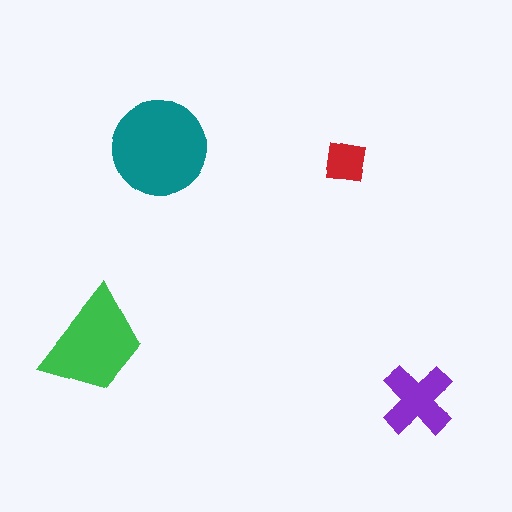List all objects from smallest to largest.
The red square, the purple cross, the green trapezoid, the teal circle.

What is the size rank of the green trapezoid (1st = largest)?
2nd.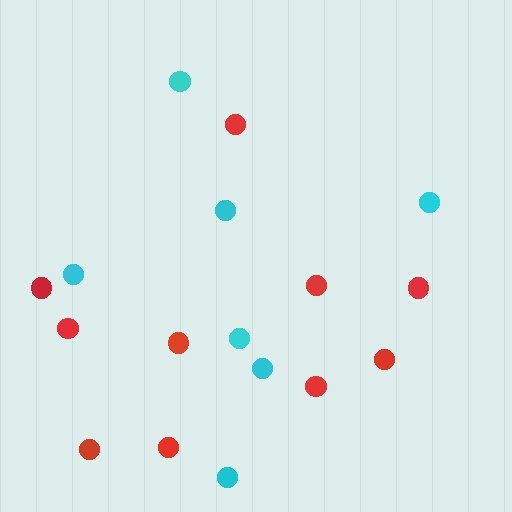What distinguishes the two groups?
There are 2 groups: one group of red circles (10) and one group of cyan circles (7).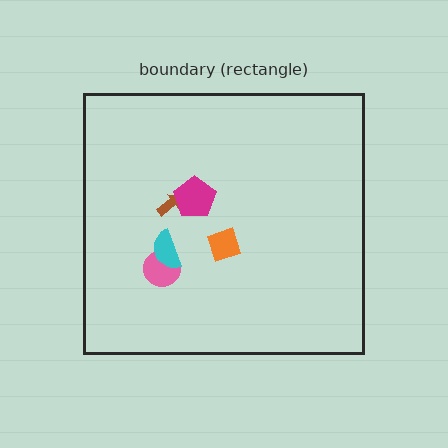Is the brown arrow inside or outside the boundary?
Inside.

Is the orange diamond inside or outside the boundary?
Inside.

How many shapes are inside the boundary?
5 inside, 0 outside.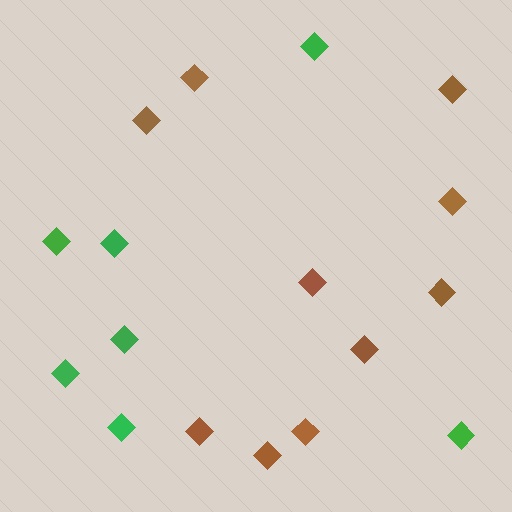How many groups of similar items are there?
There are 2 groups: one group of brown diamonds (10) and one group of green diamonds (7).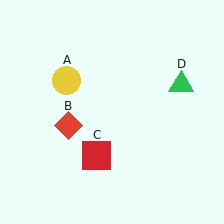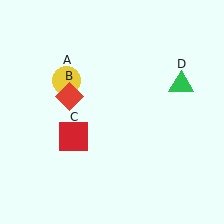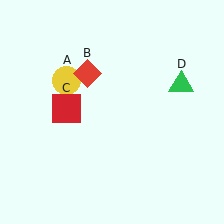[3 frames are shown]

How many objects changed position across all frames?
2 objects changed position: red diamond (object B), red square (object C).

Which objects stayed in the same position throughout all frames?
Yellow circle (object A) and green triangle (object D) remained stationary.